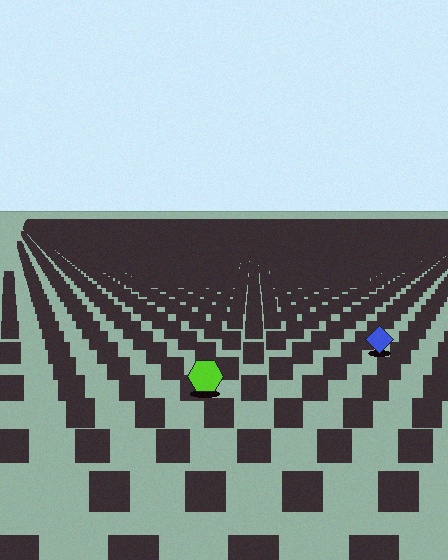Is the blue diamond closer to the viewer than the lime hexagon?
No. The lime hexagon is closer — you can tell from the texture gradient: the ground texture is coarser near it.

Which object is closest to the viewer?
The lime hexagon is closest. The texture marks near it are larger and more spread out.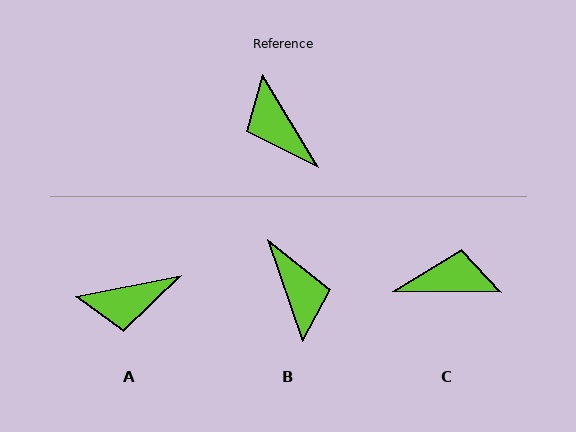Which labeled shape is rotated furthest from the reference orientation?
B, about 168 degrees away.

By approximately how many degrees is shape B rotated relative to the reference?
Approximately 168 degrees counter-clockwise.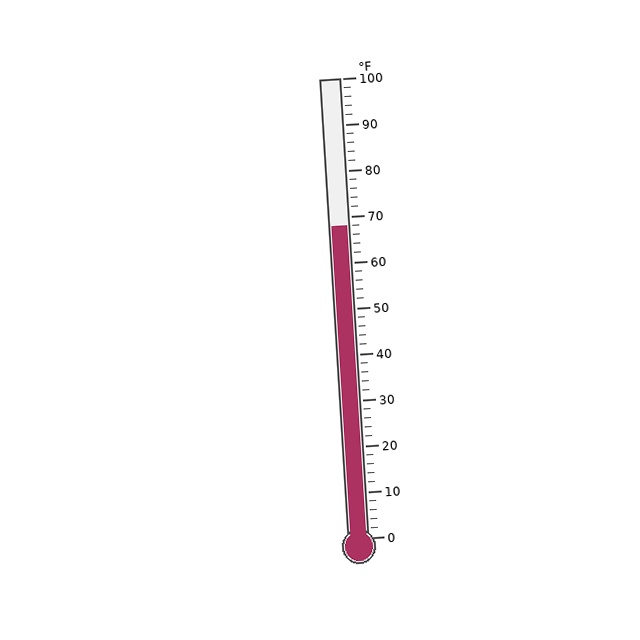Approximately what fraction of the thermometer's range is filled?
The thermometer is filled to approximately 70% of its range.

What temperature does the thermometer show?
The thermometer shows approximately 68°F.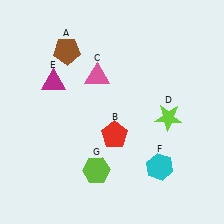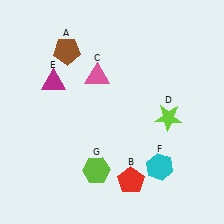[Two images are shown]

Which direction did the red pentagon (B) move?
The red pentagon (B) moved down.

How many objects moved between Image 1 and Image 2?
1 object moved between the two images.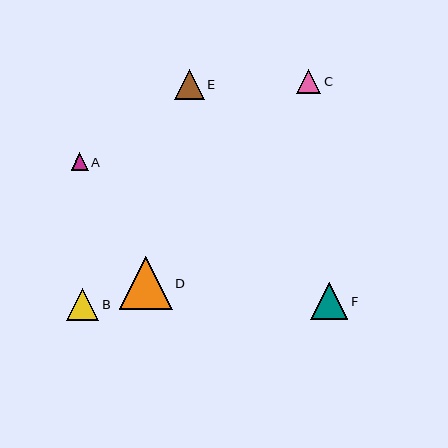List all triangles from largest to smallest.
From largest to smallest: D, F, B, E, C, A.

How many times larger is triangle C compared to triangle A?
Triangle C is approximately 1.4 times the size of triangle A.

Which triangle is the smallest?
Triangle A is the smallest with a size of approximately 17 pixels.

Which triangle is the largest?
Triangle D is the largest with a size of approximately 53 pixels.